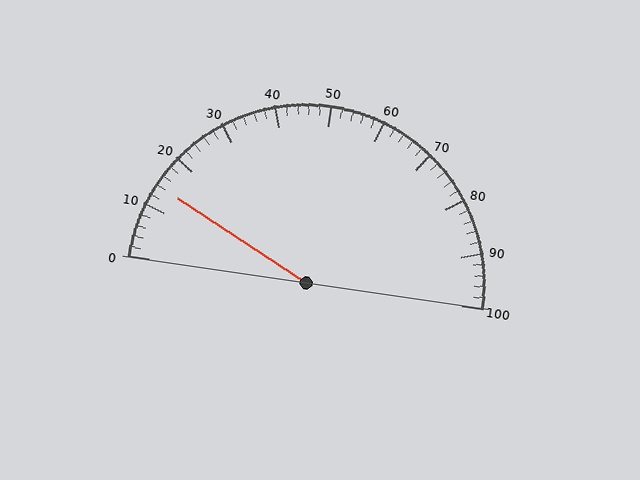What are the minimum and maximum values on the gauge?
The gauge ranges from 0 to 100.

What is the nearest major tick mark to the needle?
The nearest major tick mark is 10.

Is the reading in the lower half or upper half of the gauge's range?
The reading is in the lower half of the range (0 to 100).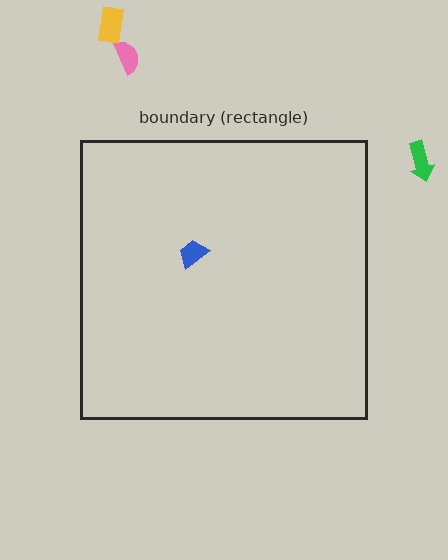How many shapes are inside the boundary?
1 inside, 3 outside.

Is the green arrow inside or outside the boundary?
Outside.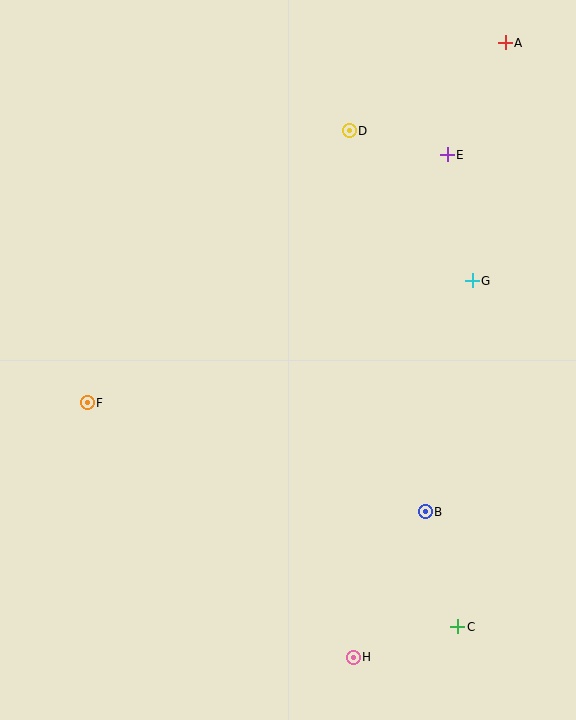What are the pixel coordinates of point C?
Point C is at (458, 627).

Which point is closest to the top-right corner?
Point A is closest to the top-right corner.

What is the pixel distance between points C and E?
The distance between C and E is 472 pixels.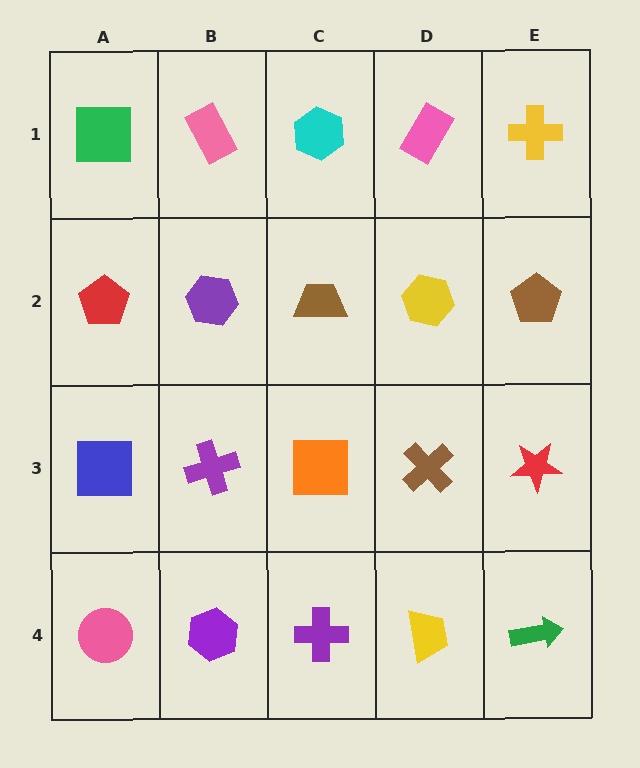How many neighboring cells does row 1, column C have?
3.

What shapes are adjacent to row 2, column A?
A green square (row 1, column A), a blue square (row 3, column A), a purple hexagon (row 2, column B).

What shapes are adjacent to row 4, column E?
A red star (row 3, column E), a yellow trapezoid (row 4, column D).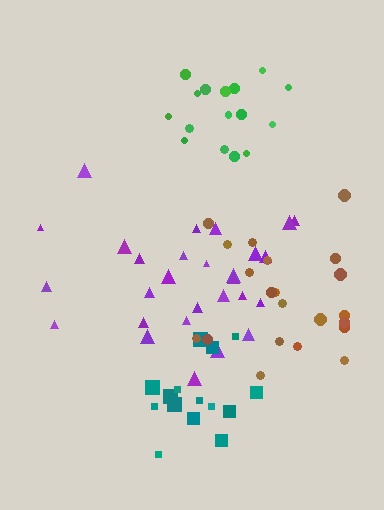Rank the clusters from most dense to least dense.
green, teal, purple, brown.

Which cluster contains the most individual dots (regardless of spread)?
Purple (28).